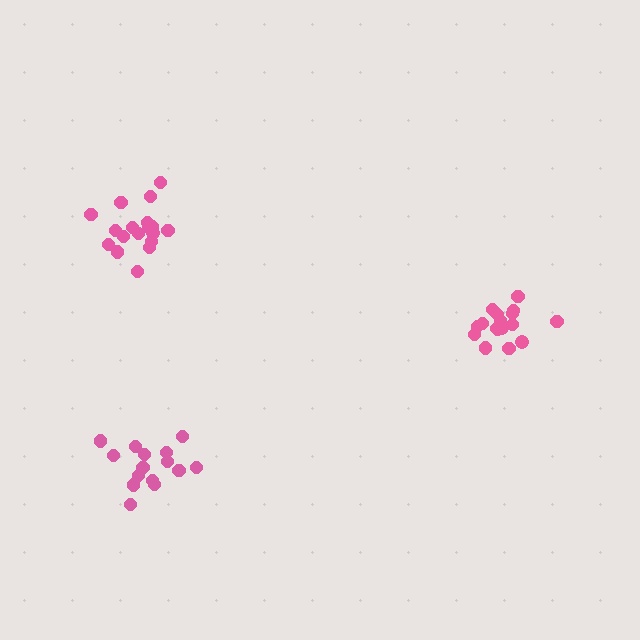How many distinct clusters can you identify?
There are 3 distinct clusters.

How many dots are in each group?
Group 1: 17 dots, Group 2: 18 dots, Group 3: 15 dots (50 total).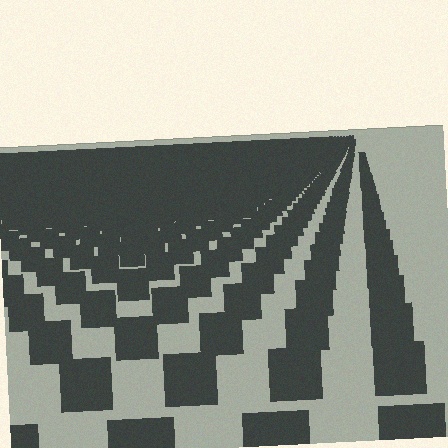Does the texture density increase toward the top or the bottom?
Density increases toward the top.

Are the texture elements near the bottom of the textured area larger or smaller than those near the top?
Larger. Near the bottom, elements are closer to the viewer and appear at a bigger on-screen size.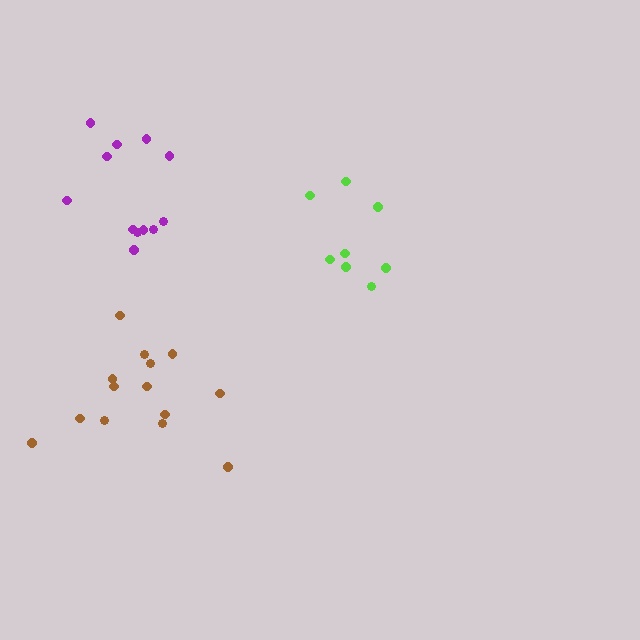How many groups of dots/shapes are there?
There are 3 groups.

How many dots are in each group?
Group 1: 8 dots, Group 2: 14 dots, Group 3: 12 dots (34 total).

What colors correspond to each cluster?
The clusters are colored: lime, brown, purple.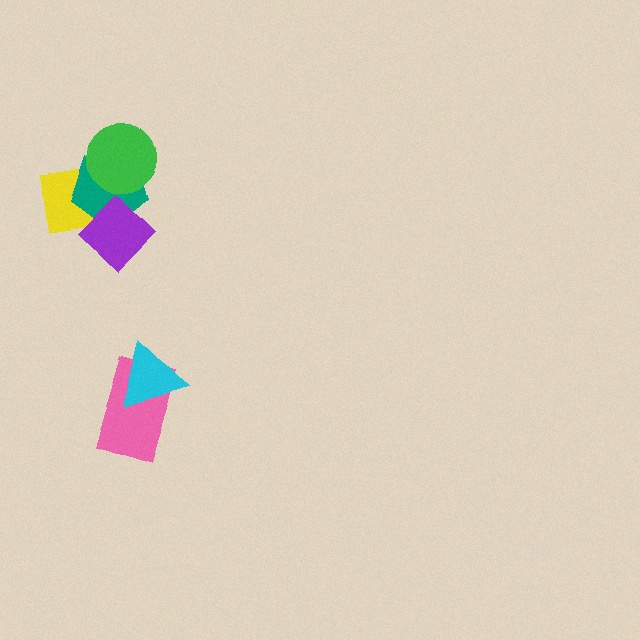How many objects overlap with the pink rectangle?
1 object overlaps with the pink rectangle.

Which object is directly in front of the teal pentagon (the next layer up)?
The green circle is directly in front of the teal pentagon.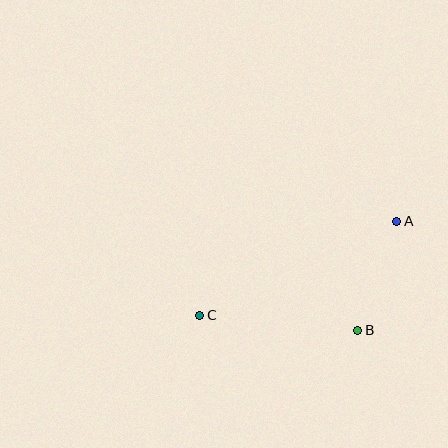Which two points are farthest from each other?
Points A and C are farthest from each other.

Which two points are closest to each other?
Points A and B are closest to each other.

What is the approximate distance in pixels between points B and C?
The distance between B and C is approximately 159 pixels.